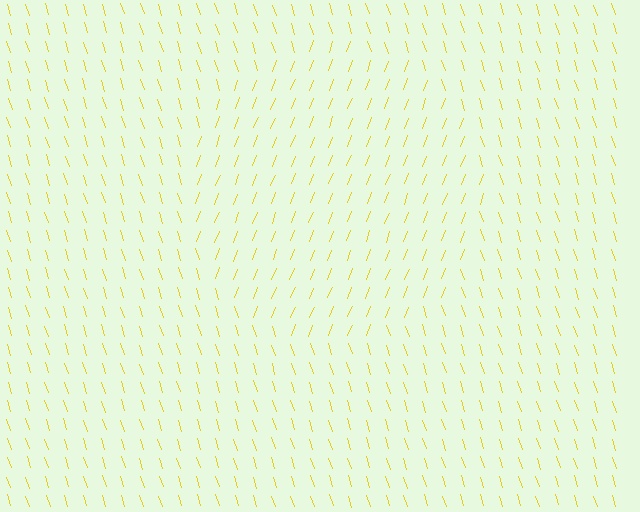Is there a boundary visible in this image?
Yes, there is a texture boundary formed by a change in line orientation.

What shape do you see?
I see a circle.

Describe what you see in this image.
The image is filled with small yellow line segments. A circle region in the image has lines oriented differently from the surrounding lines, creating a visible texture boundary.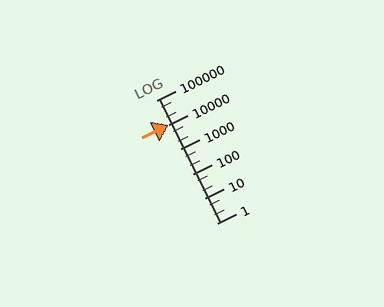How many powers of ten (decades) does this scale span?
The scale spans 5 decades, from 1 to 100000.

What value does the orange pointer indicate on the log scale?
The pointer indicates approximately 10000.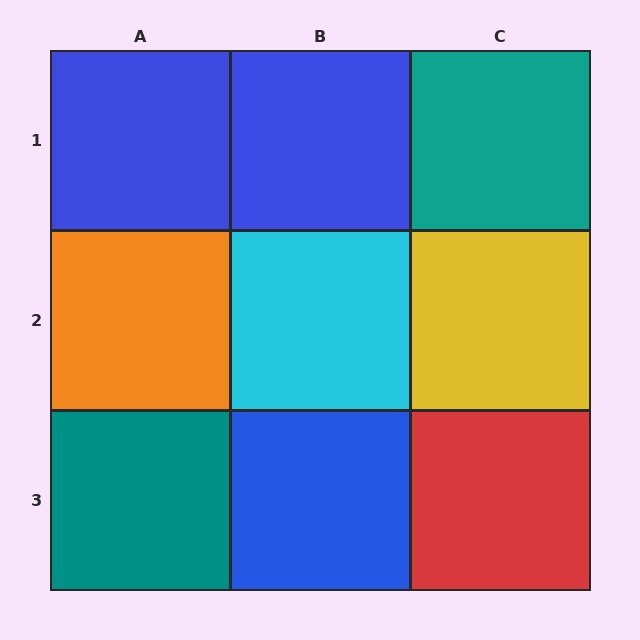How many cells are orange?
1 cell is orange.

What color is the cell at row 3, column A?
Teal.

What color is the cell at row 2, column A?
Orange.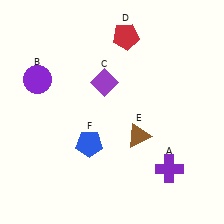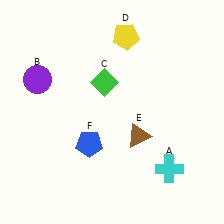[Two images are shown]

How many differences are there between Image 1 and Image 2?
There are 3 differences between the two images.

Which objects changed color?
A changed from purple to cyan. C changed from purple to green. D changed from red to yellow.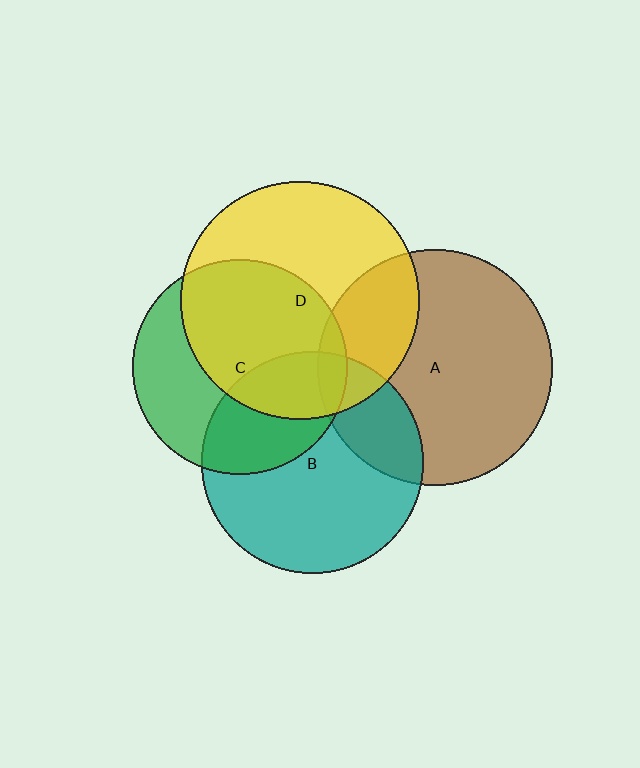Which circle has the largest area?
Circle D (yellow).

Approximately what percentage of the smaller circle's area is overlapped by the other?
Approximately 25%.